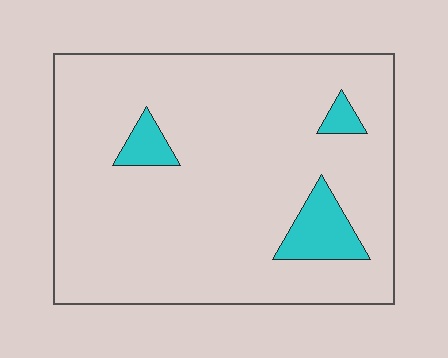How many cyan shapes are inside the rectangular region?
3.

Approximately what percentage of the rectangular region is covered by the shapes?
Approximately 10%.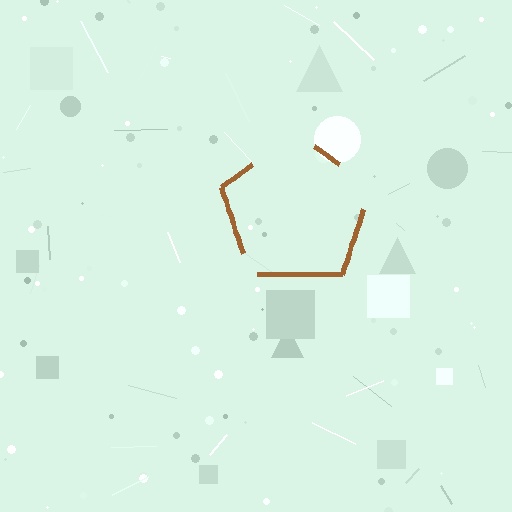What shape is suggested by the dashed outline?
The dashed outline suggests a pentagon.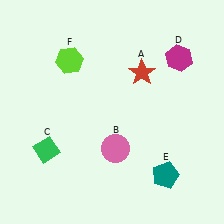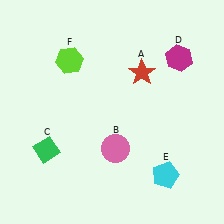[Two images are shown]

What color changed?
The pentagon (E) changed from teal in Image 1 to cyan in Image 2.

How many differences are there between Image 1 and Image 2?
There is 1 difference between the two images.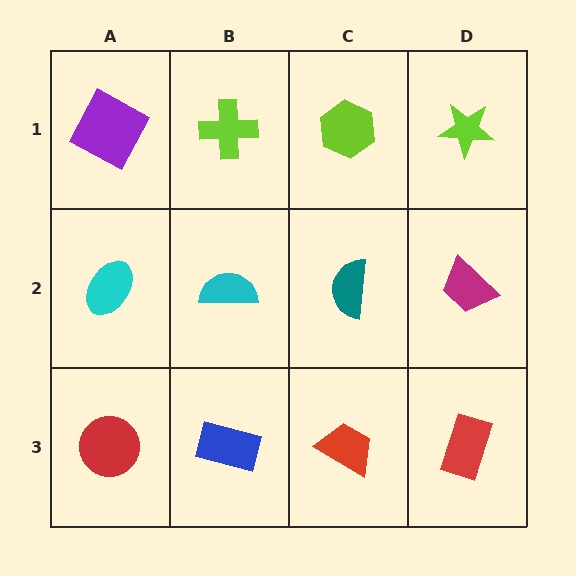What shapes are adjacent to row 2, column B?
A lime cross (row 1, column B), a blue rectangle (row 3, column B), a cyan ellipse (row 2, column A), a teal semicircle (row 2, column C).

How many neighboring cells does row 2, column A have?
3.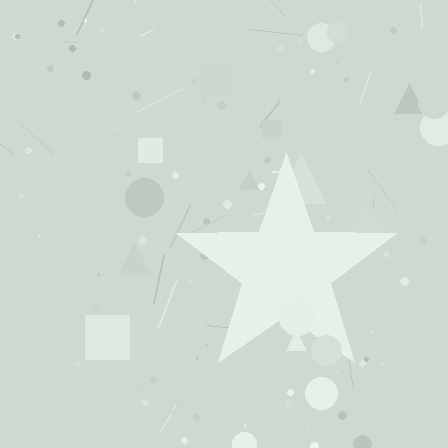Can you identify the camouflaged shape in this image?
The camouflaged shape is a star.